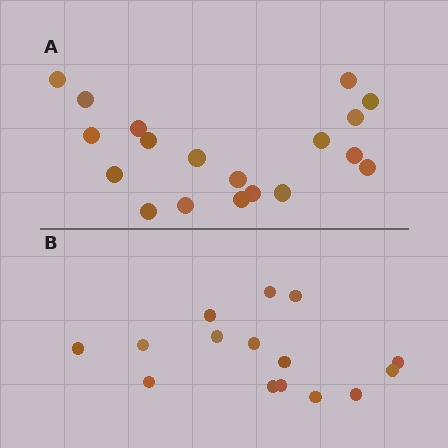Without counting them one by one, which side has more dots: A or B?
Region A (the top region) has more dots.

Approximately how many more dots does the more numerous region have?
Region A has about 4 more dots than region B.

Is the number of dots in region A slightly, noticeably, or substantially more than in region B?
Region A has noticeably more, but not dramatically so. The ratio is roughly 1.3 to 1.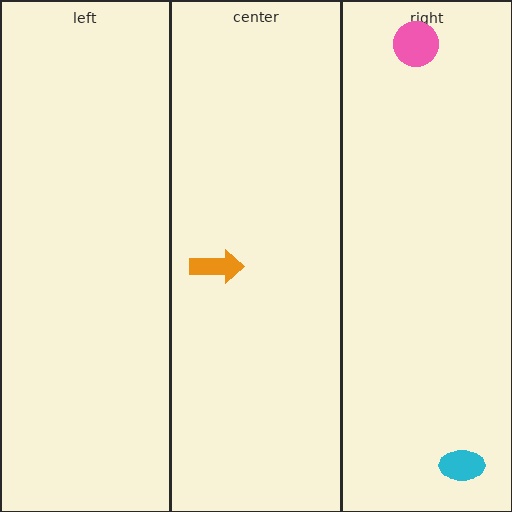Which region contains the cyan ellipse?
The right region.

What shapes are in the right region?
The cyan ellipse, the pink circle.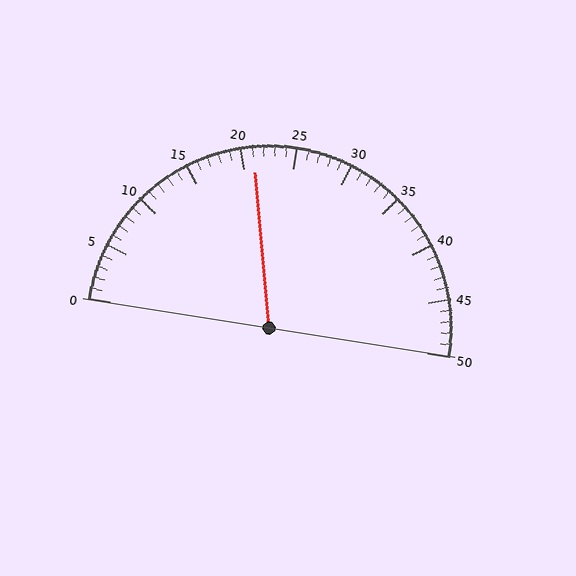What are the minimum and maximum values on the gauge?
The gauge ranges from 0 to 50.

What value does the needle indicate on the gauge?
The needle indicates approximately 21.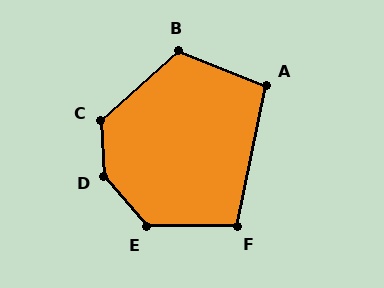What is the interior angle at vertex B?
Approximately 116 degrees (obtuse).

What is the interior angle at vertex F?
Approximately 101 degrees (obtuse).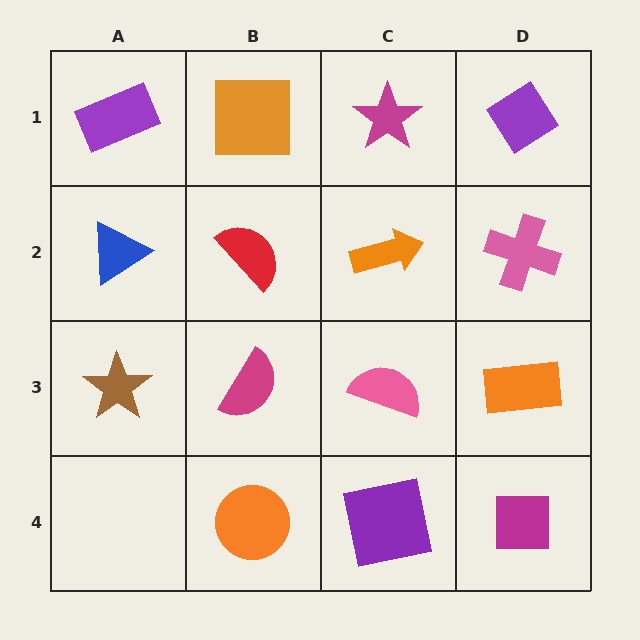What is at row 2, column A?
A blue triangle.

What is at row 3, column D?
An orange rectangle.